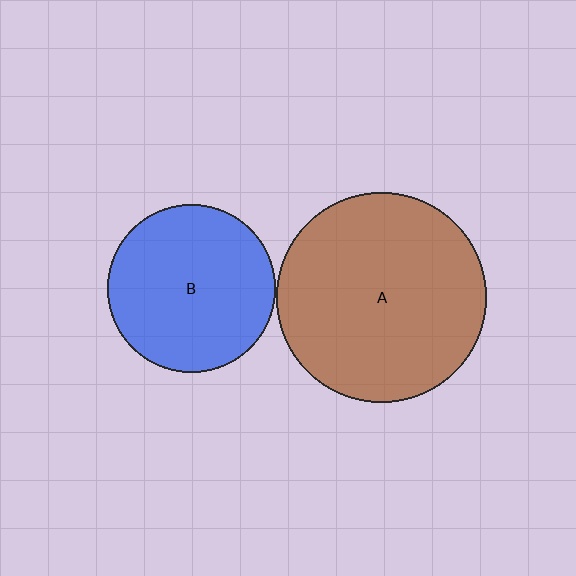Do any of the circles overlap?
No, none of the circles overlap.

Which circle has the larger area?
Circle A (brown).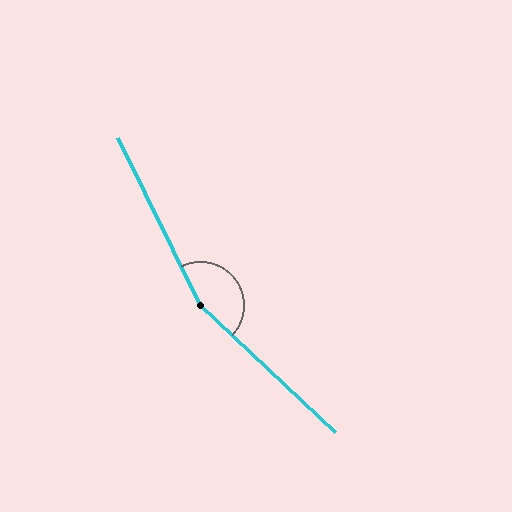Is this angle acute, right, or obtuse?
It is obtuse.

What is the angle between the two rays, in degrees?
Approximately 159 degrees.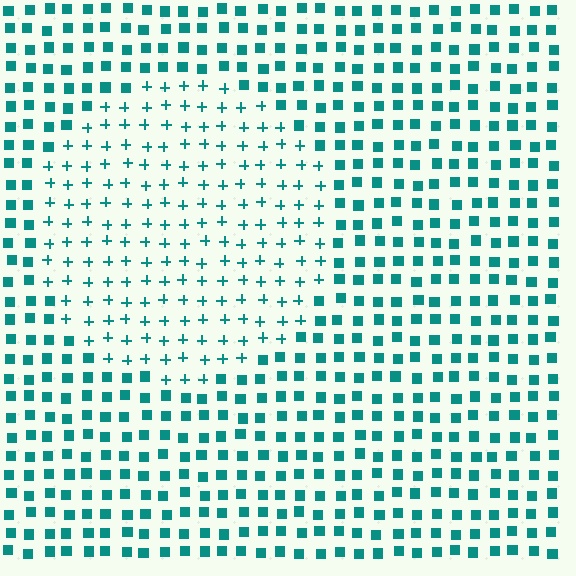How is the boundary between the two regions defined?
The boundary is defined by a change in element shape: plus signs inside vs. squares outside. All elements share the same color and spacing.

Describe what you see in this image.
The image is filled with small teal elements arranged in a uniform grid. A circle-shaped region contains plus signs, while the surrounding area contains squares. The boundary is defined purely by the change in element shape.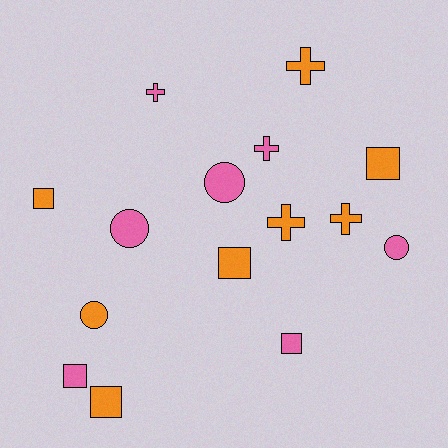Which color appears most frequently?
Orange, with 8 objects.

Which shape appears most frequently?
Square, with 6 objects.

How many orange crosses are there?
There are 3 orange crosses.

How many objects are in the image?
There are 15 objects.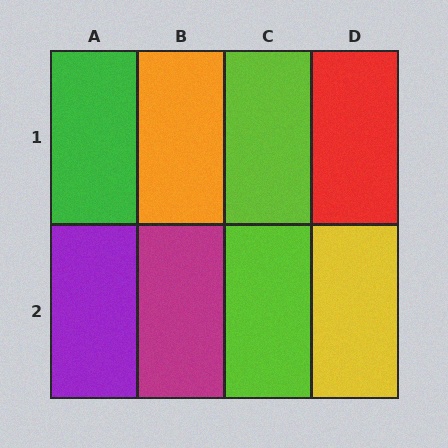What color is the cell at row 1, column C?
Lime.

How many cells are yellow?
1 cell is yellow.